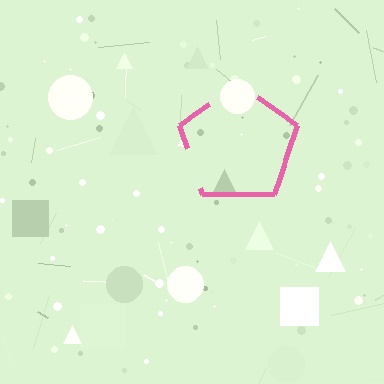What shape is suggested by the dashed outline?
The dashed outline suggests a pentagon.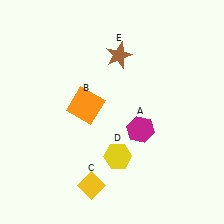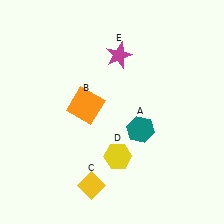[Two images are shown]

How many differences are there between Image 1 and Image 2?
There are 2 differences between the two images.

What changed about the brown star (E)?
In Image 1, E is brown. In Image 2, it changed to magenta.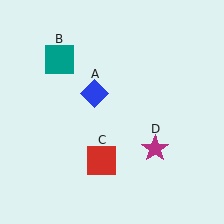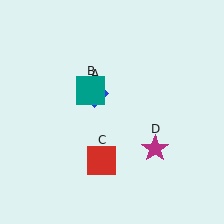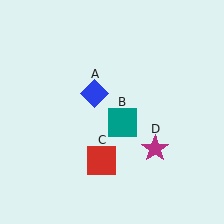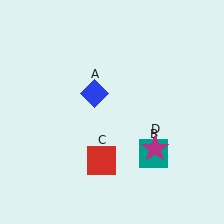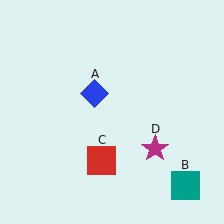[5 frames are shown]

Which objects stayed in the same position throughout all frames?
Blue diamond (object A) and red square (object C) and magenta star (object D) remained stationary.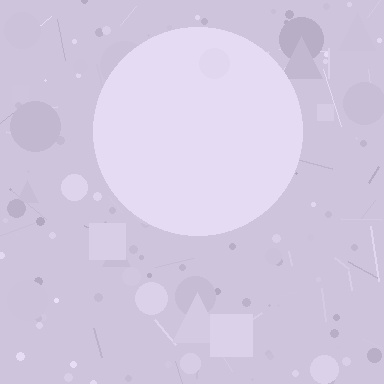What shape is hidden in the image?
A circle is hidden in the image.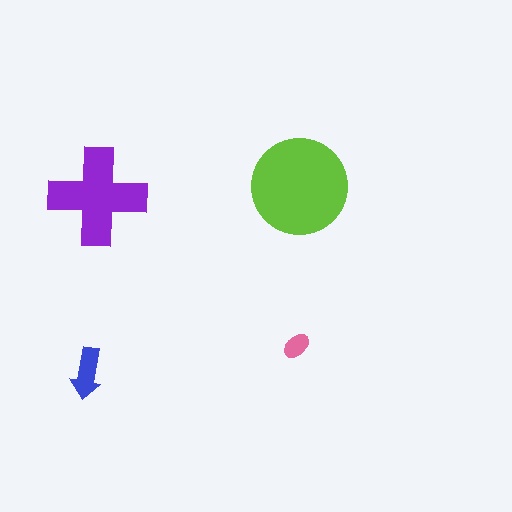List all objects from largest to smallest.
The lime circle, the purple cross, the blue arrow, the pink ellipse.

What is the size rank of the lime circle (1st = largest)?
1st.